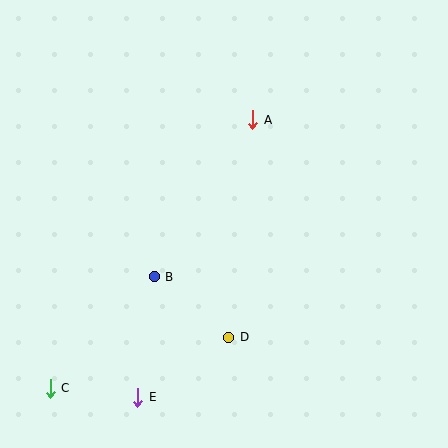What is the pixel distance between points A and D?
The distance between A and D is 219 pixels.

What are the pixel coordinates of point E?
Point E is at (138, 397).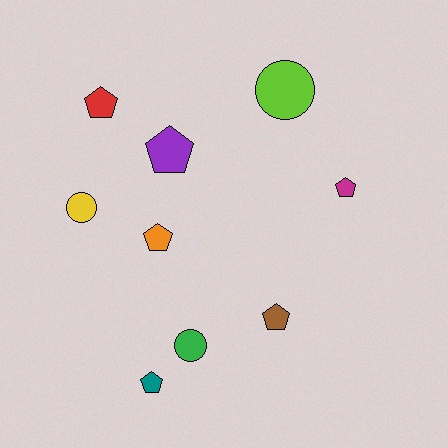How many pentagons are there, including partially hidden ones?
There are 6 pentagons.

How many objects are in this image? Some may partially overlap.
There are 9 objects.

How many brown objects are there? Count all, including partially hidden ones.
There is 1 brown object.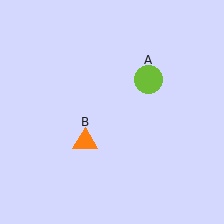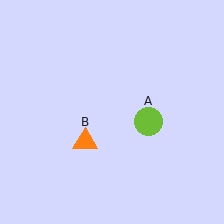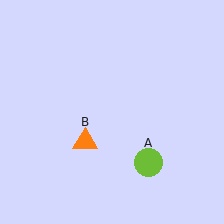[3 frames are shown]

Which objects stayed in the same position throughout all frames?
Orange triangle (object B) remained stationary.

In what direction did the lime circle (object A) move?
The lime circle (object A) moved down.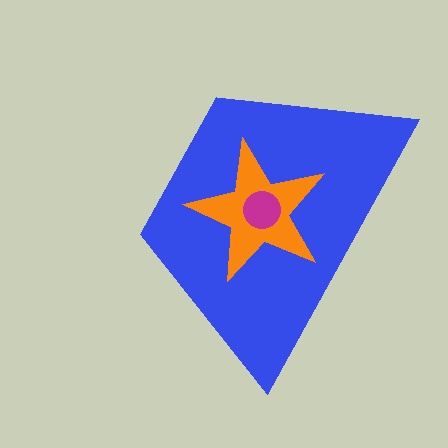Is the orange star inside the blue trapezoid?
Yes.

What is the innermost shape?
The magenta circle.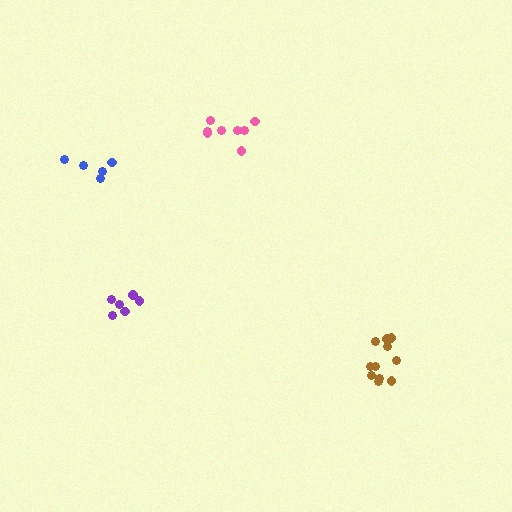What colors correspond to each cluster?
The clusters are colored: purple, brown, blue, pink.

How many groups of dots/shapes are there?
There are 4 groups.